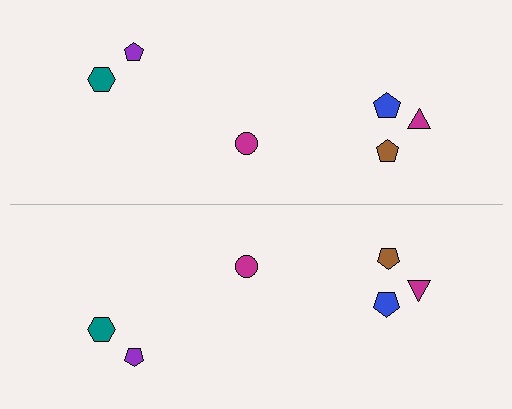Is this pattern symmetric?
Yes, this pattern has bilateral (reflection) symmetry.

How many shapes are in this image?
There are 12 shapes in this image.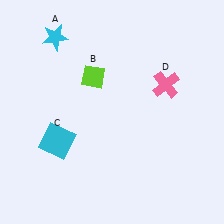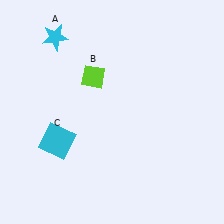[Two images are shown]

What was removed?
The pink cross (D) was removed in Image 2.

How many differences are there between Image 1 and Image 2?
There is 1 difference between the two images.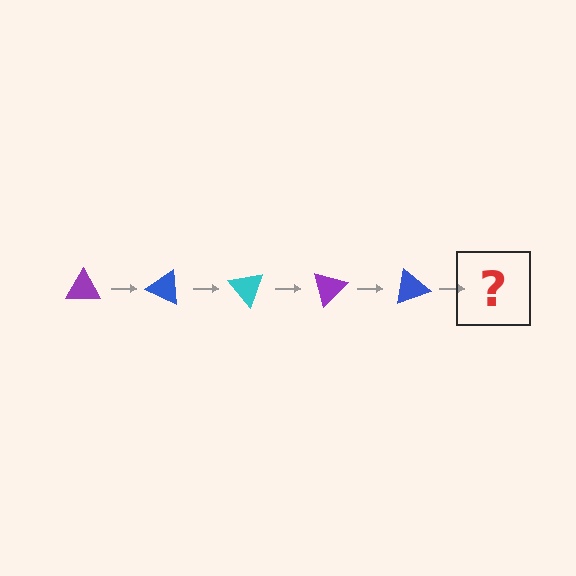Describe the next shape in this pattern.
It should be a cyan triangle, rotated 125 degrees from the start.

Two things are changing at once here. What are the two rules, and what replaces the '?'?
The two rules are that it rotates 25 degrees each step and the color cycles through purple, blue, and cyan. The '?' should be a cyan triangle, rotated 125 degrees from the start.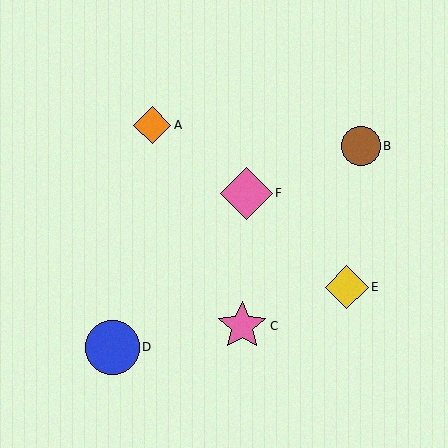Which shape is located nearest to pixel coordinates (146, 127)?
The orange diamond (labeled A) at (152, 125) is nearest to that location.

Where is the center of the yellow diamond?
The center of the yellow diamond is at (347, 287).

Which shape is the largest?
The blue circle (labeled D) is the largest.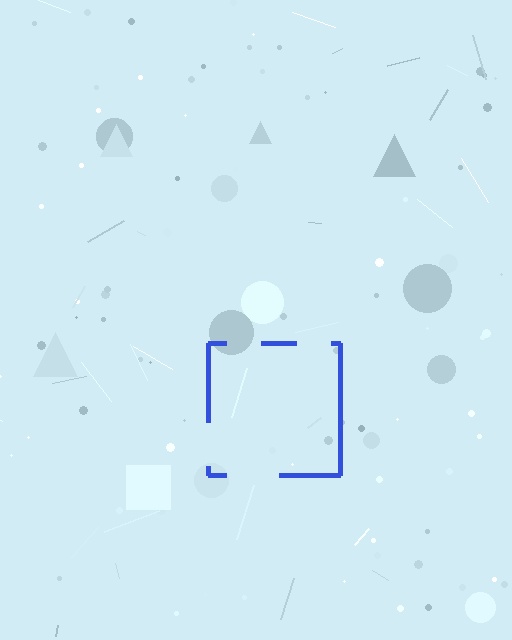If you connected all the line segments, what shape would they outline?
They would outline a square.